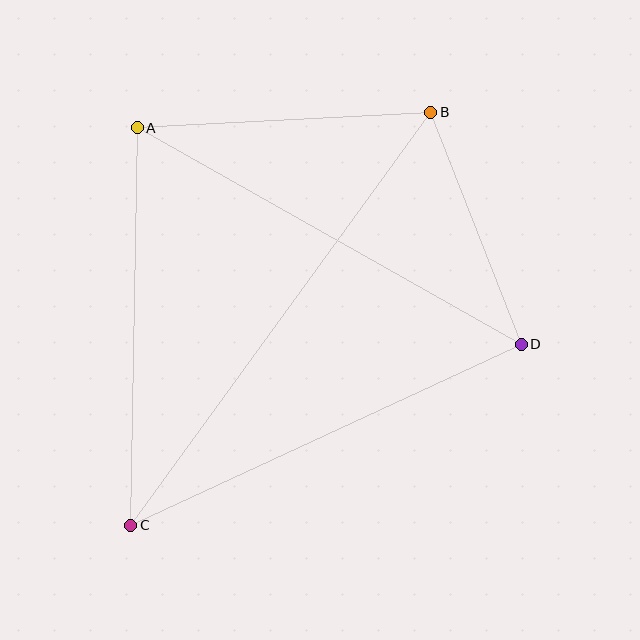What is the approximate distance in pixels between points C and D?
The distance between C and D is approximately 430 pixels.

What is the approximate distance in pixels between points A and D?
The distance between A and D is approximately 441 pixels.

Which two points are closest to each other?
Points B and D are closest to each other.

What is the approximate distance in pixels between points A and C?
The distance between A and C is approximately 398 pixels.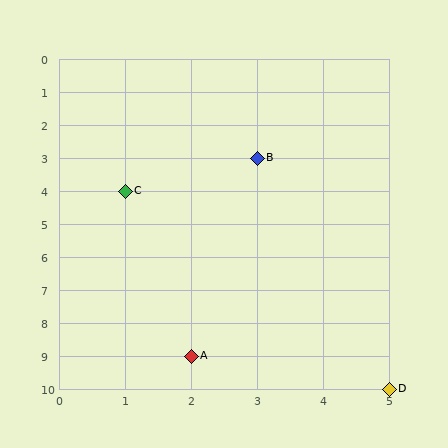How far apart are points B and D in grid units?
Points B and D are 2 columns and 7 rows apart (about 7.3 grid units diagonally).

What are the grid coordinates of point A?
Point A is at grid coordinates (2, 9).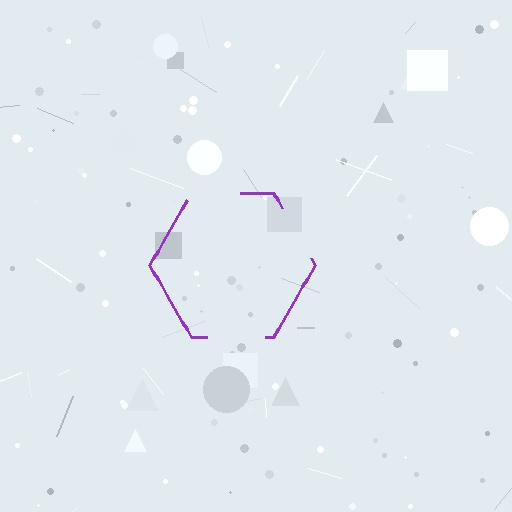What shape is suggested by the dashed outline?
The dashed outline suggests a hexagon.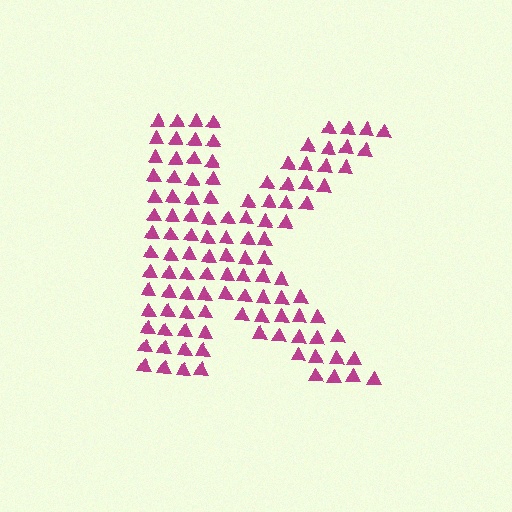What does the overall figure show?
The overall figure shows the letter K.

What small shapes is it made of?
It is made of small triangles.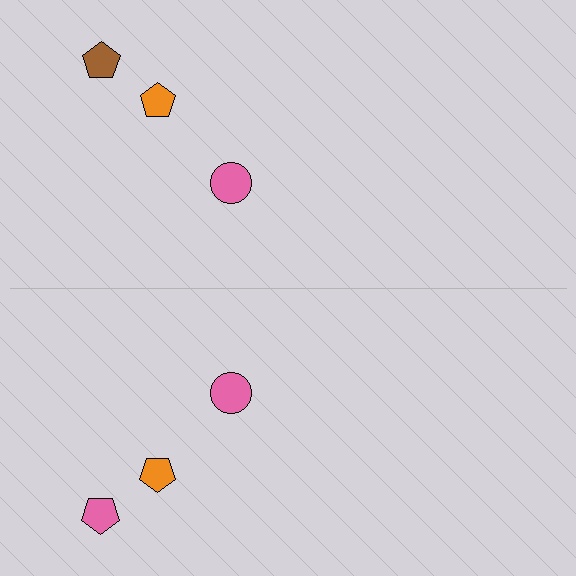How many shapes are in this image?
There are 6 shapes in this image.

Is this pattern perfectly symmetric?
No, the pattern is not perfectly symmetric. The pink pentagon on the bottom side breaks the symmetry — its mirror counterpart is brown.